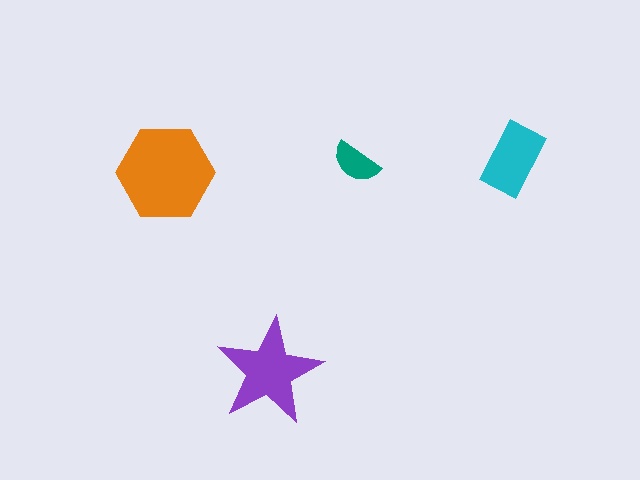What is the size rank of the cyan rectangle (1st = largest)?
3rd.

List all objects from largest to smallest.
The orange hexagon, the purple star, the cyan rectangle, the teal semicircle.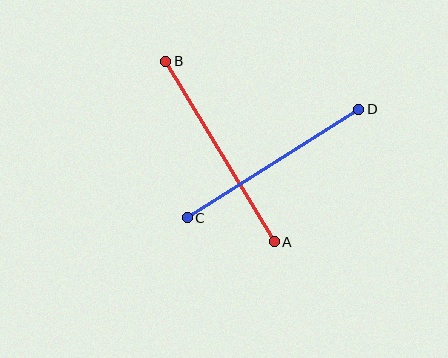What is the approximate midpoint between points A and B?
The midpoint is at approximately (220, 152) pixels.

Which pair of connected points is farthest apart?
Points A and B are farthest apart.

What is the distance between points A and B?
The distance is approximately 211 pixels.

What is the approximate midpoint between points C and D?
The midpoint is at approximately (273, 163) pixels.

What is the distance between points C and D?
The distance is approximately 203 pixels.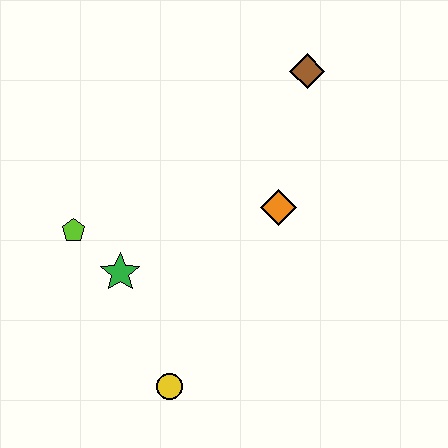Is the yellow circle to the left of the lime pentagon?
No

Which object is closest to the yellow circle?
The green star is closest to the yellow circle.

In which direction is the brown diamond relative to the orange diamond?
The brown diamond is above the orange diamond.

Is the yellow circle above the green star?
No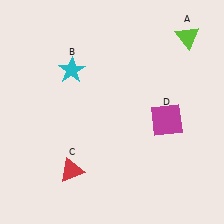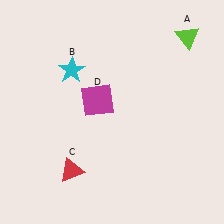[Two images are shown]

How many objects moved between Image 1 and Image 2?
1 object moved between the two images.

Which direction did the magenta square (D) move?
The magenta square (D) moved left.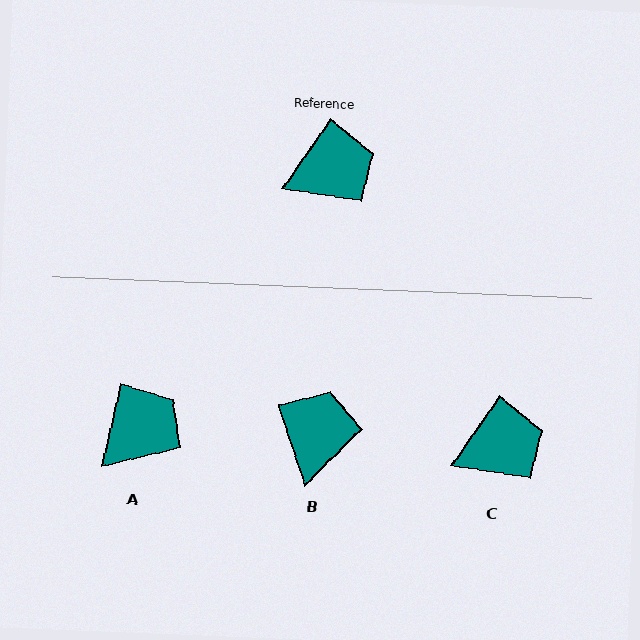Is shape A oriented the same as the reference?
No, it is off by about 22 degrees.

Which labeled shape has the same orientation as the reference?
C.